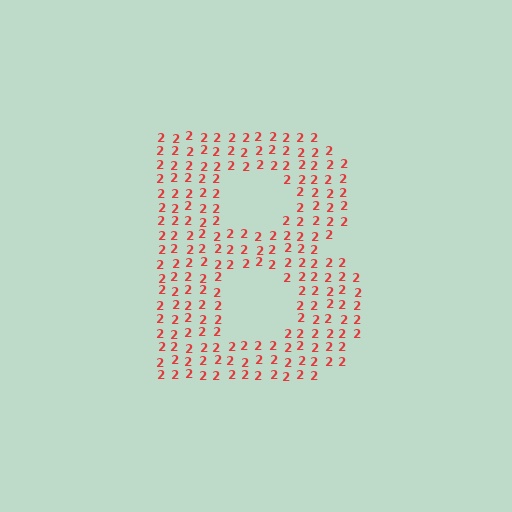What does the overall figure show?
The overall figure shows the letter B.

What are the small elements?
The small elements are digit 2's.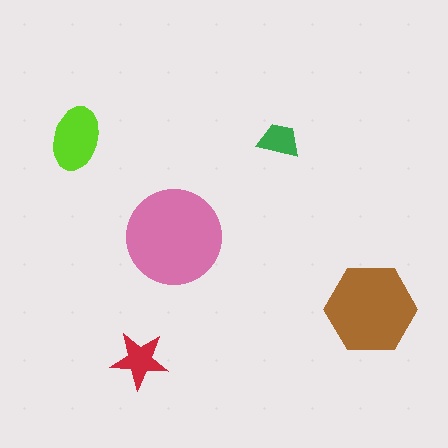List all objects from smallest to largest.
The green trapezoid, the red star, the lime ellipse, the brown hexagon, the pink circle.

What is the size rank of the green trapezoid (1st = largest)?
5th.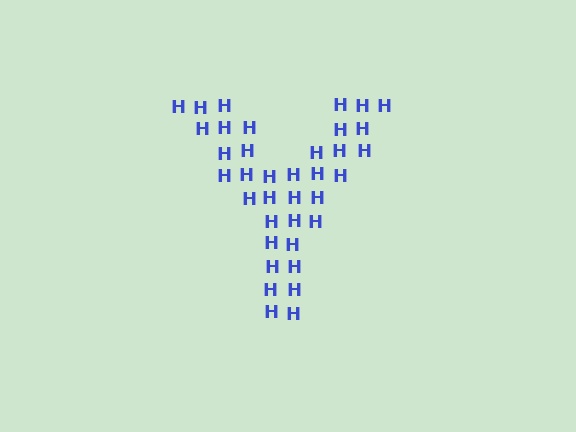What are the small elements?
The small elements are letter H's.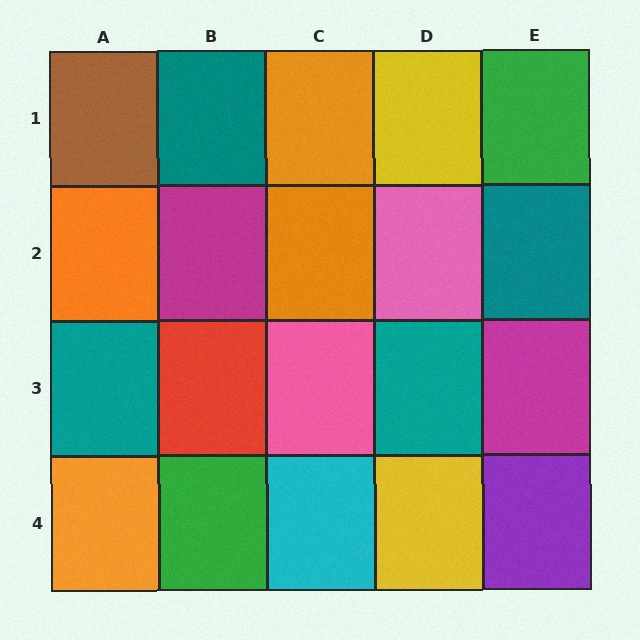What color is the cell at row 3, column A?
Teal.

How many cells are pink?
2 cells are pink.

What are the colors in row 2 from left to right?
Orange, magenta, orange, pink, teal.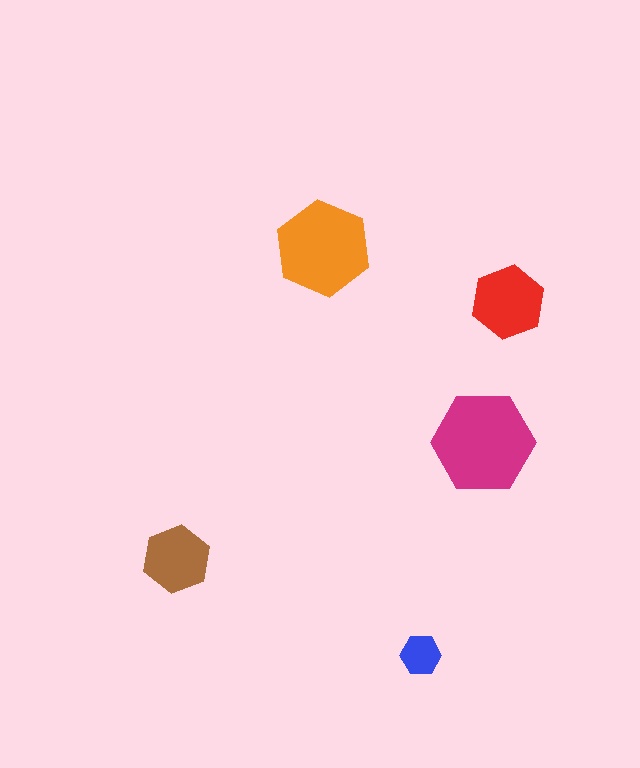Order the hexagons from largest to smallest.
the magenta one, the orange one, the red one, the brown one, the blue one.